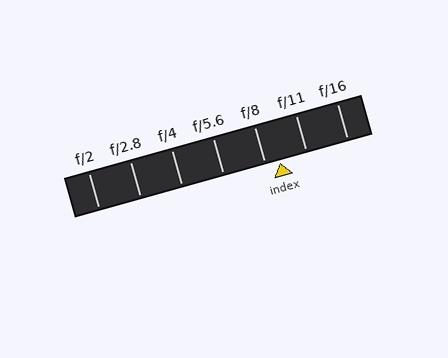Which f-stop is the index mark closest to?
The index mark is closest to f/8.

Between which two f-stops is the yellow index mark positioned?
The index mark is between f/8 and f/11.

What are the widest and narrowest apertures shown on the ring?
The widest aperture shown is f/2 and the narrowest is f/16.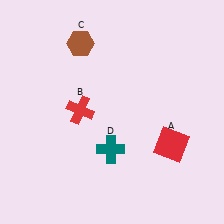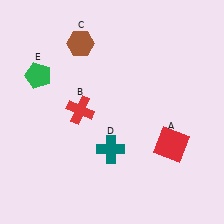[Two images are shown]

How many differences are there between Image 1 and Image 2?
There is 1 difference between the two images.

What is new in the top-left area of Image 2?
A green pentagon (E) was added in the top-left area of Image 2.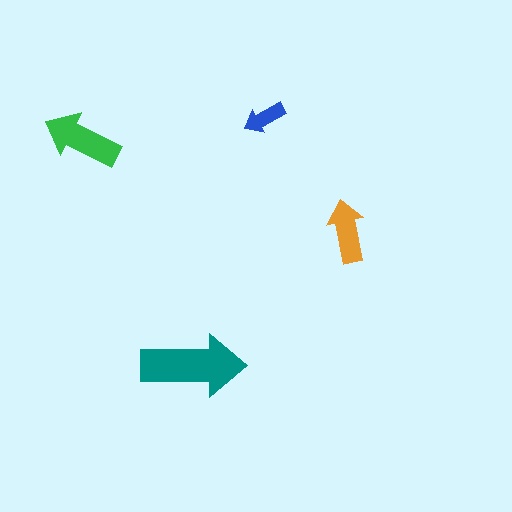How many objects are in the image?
There are 4 objects in the image.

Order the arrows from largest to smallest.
the teal one, the green one, the orange one, the blue one.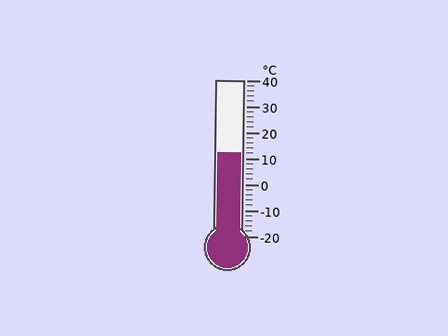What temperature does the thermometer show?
The thermometer shows approximately 12°C.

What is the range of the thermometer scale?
The thermometer scale ranges from -20°C to 40°C.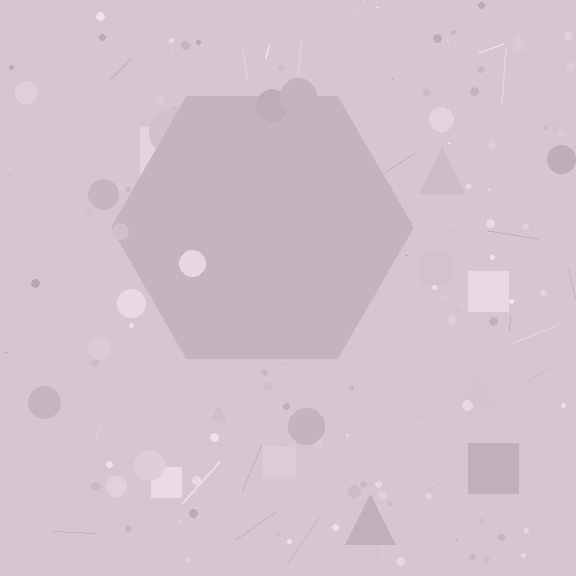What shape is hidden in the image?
A hexagon is hidden in the image.